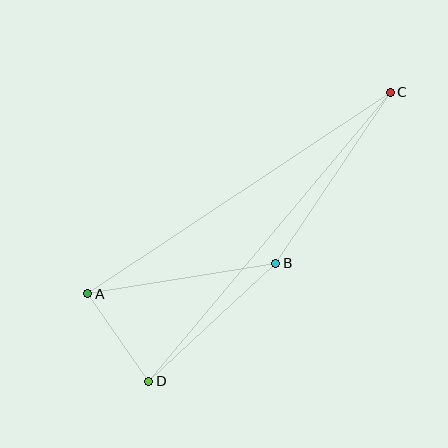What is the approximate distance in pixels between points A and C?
The distance between A and C is approximately 363 pixels.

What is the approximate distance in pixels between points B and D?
The distance between B and D is approximately 173 pixels.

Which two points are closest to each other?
Points A and D are closest to each other.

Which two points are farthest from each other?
Points C and D are farthest from each other.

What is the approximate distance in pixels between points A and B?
The distance between A and B is approximately 190 pixels.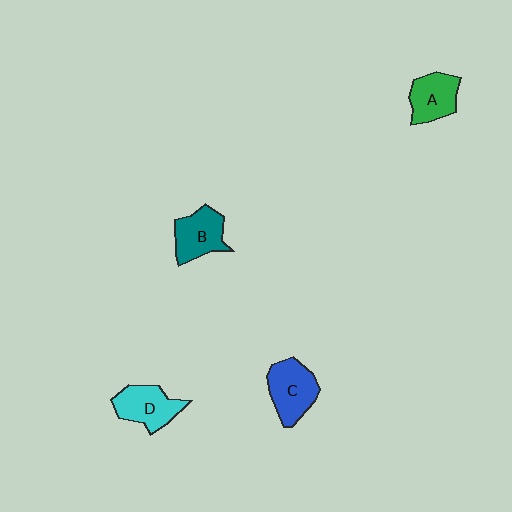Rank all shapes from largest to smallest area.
From largest to smallest: C (blue), D (cyan), B (teal), A (green).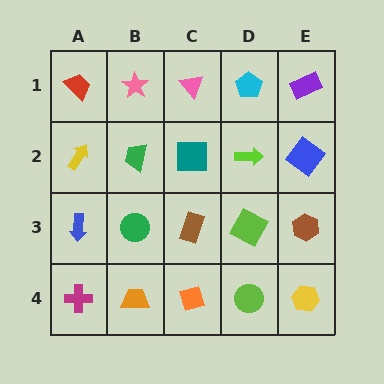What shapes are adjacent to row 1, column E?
A blue diamond (row 2, column E), a cyan pentagon (row 1, column D).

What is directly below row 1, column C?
A teal square.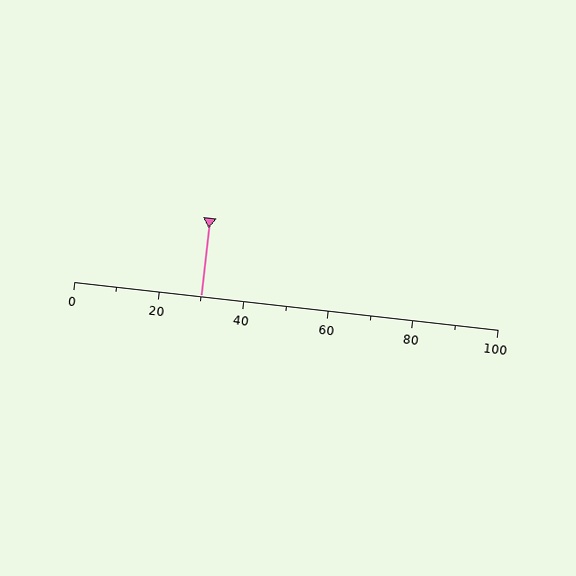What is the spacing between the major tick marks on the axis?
The major ticks are spaced 20 apart.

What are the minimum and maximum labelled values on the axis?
The axis runs from 0 to 100.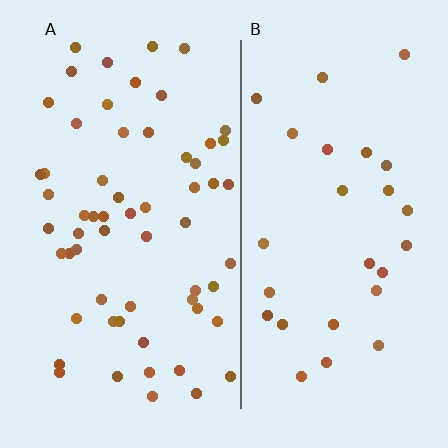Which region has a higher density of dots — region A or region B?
A (the left).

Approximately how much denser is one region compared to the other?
Approximately 2.2× — region A over region B.